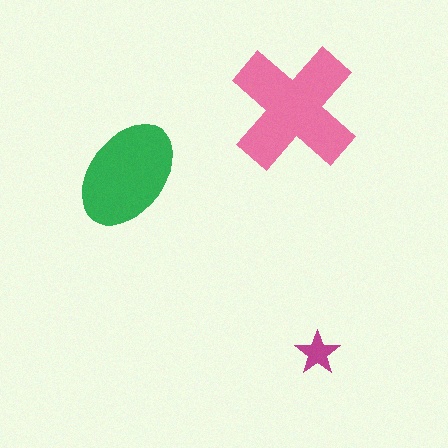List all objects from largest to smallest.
The pink cross, the green ellipse, the magenta star.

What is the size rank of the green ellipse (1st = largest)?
2nd.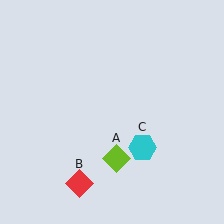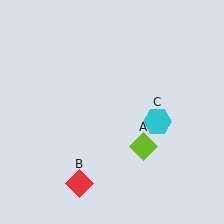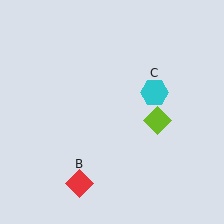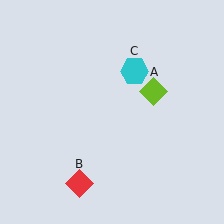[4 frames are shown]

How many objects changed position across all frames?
2 objects changed position: lime diamond (object A), cyan hexagon (object C).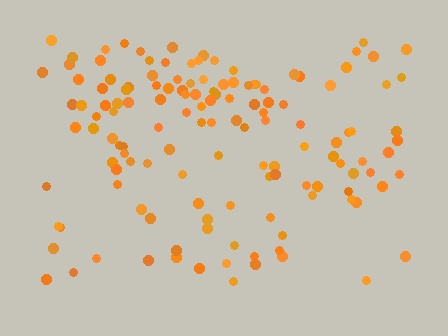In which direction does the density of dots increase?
From bottom to top, with the top side densest.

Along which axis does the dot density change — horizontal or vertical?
Vertical.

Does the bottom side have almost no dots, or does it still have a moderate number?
Still a moderate number, just noticeably fewer than the top.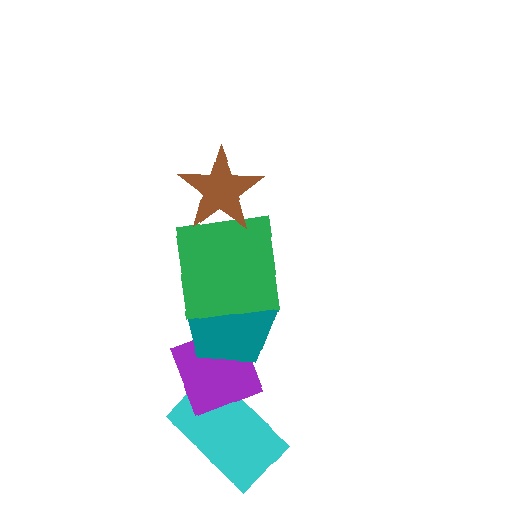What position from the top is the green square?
The green square is 2nd from the top.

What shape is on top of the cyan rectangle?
The purple diamond is on top of the cyan rectangle.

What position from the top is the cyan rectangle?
The cyan rectangle is 5th from the top.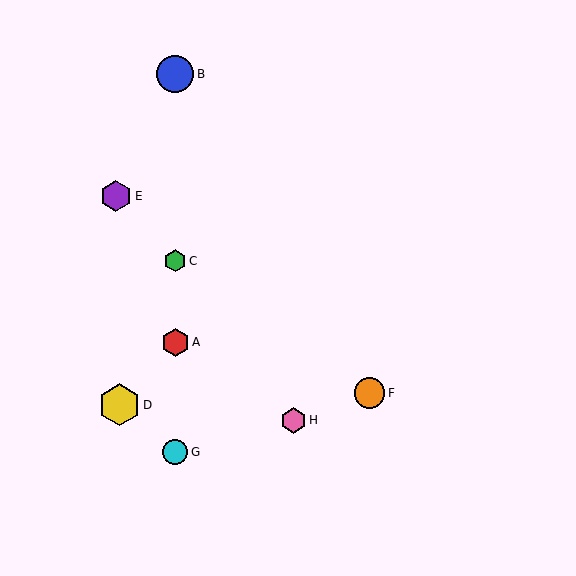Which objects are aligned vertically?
Objects A, B, C, G are aligned vertically.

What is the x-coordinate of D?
Object D is at x≈119.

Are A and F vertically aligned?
No, A is at x≈175 and F is at x≈369.